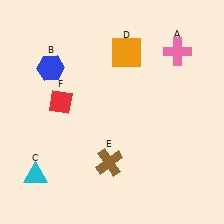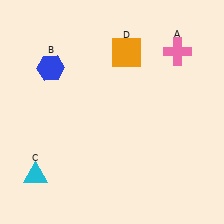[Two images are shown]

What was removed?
The brown cross (E), the red diamond (F) were removed in Image 2.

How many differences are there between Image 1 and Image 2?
There are 2 differences between the two images.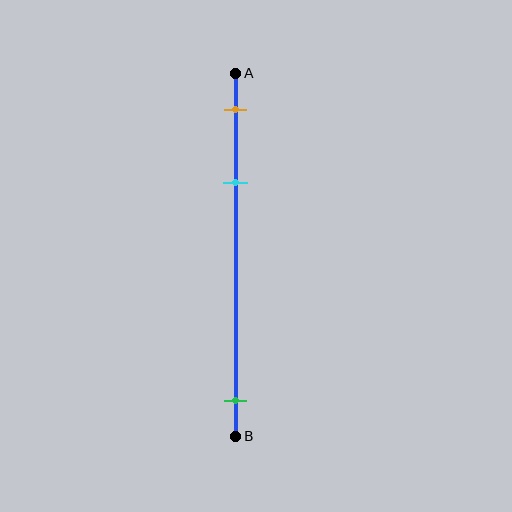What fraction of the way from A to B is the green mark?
The green mark is approximately 90% (0.9) of the way from A to B.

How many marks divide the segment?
There are 3 marks dividing the segment.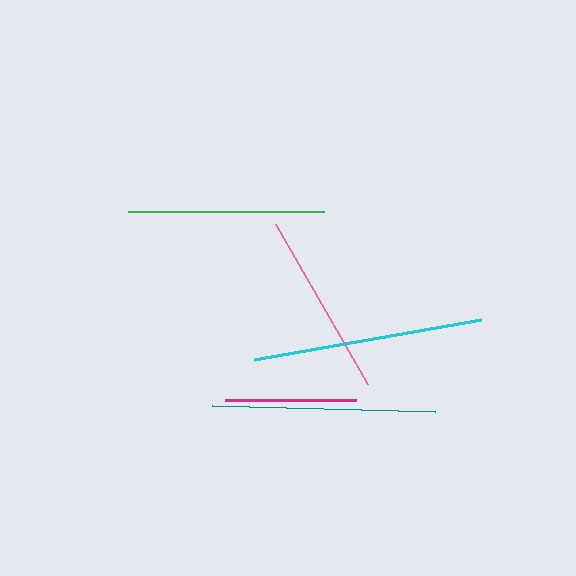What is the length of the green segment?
The green segment is approximately 196 pixels long.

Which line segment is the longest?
The cyan line is the longest at approximately 231 pixels.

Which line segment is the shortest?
The magenta line is the shortest at approximately 131 pixels.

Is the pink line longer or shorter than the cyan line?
The cyan line is longer than the pink line.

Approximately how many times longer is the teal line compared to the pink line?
The teal line is approximately 1.2 times the length of the pink line.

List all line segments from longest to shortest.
From longest to shortest: cyan, teal, green, pink, magenta.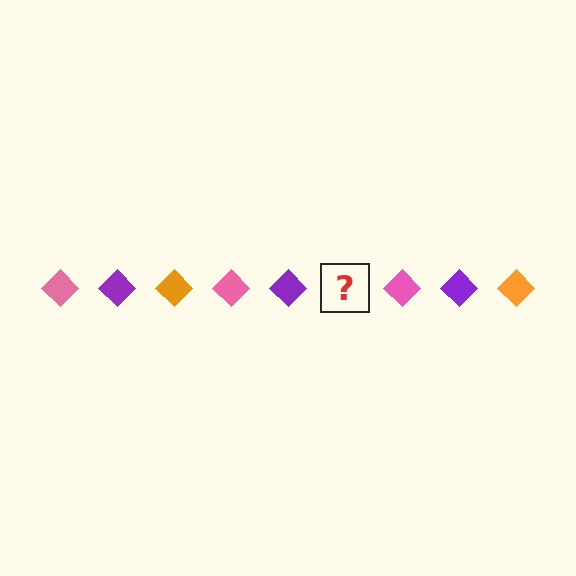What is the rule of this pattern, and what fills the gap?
The rule is that the pattern cycles through pink, purple, orange diamonds. The gap should be filled with an orange diamond.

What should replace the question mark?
The question mark should be replaced with an orange diamond.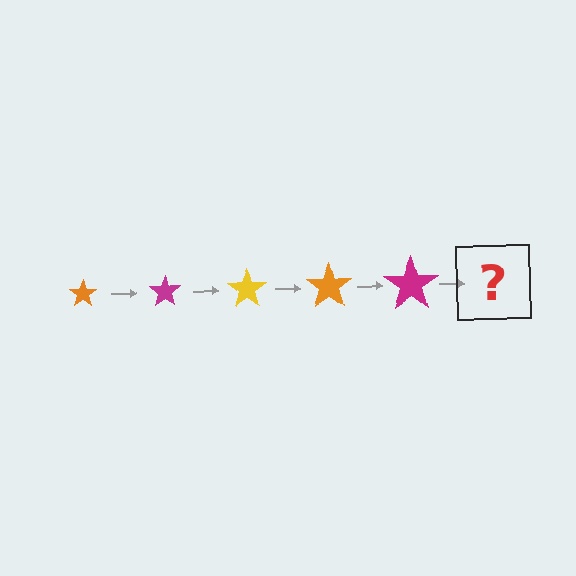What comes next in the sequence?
The next element should be a yellow star, larger than the previous one.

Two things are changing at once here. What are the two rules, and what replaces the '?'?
The two rules are that the star grows larger each step and the color cycles through orange, magenta, and yellow. The '?' should be a yellow star, larger than the previous one.